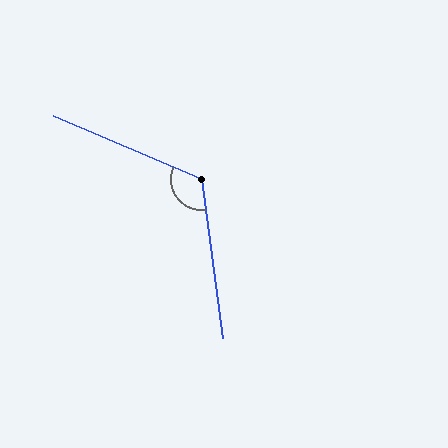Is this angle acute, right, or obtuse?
It is obtuse.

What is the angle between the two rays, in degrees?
Approximately 121 degrees.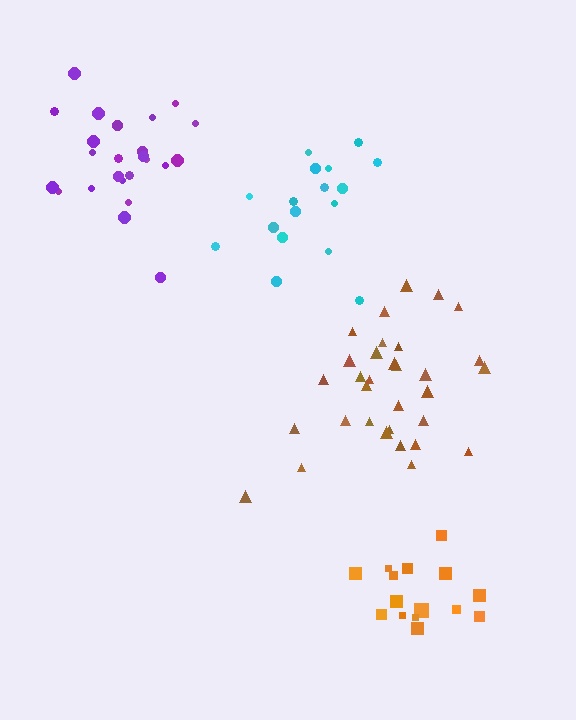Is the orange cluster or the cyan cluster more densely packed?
Orange.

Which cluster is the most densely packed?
Purple.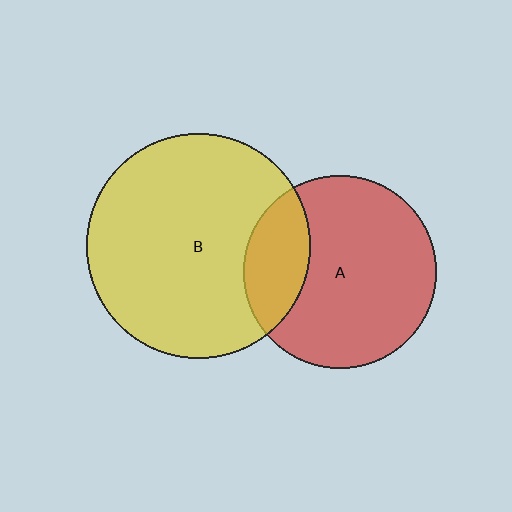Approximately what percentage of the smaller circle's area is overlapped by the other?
Approximately 25%.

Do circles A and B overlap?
Yes.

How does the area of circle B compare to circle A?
Approximately 1.4 times.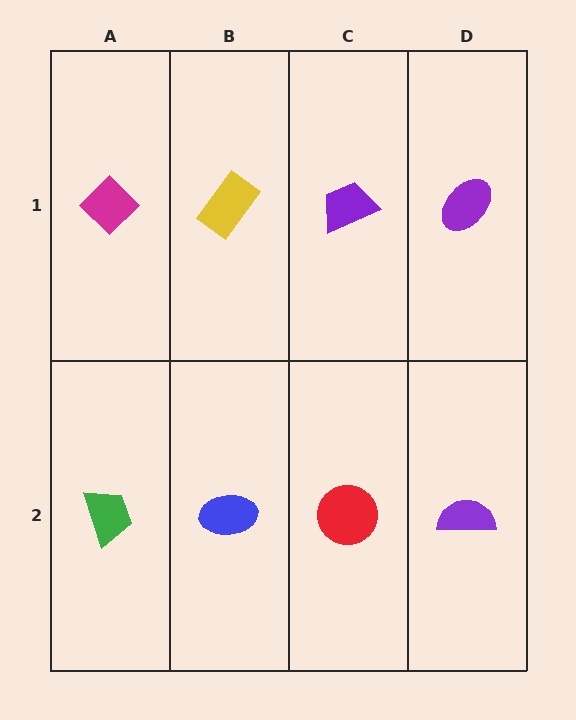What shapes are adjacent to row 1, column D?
A purple semicircle (row 2, column D), a purple trapezoid (row 1, column C).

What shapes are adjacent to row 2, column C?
A purple trapezoid (row 1, column C), a blue ellipse (row 2, column B), a purple semicircle (row 2, column D).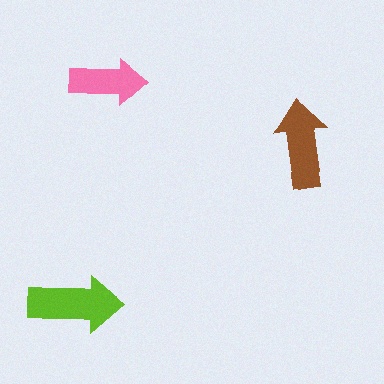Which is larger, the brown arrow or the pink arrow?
The brown one.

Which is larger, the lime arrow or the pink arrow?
The lime one.